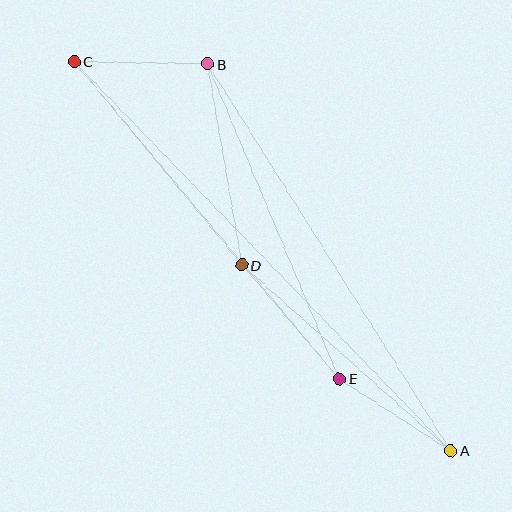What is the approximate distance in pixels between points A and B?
The distance between A and B is approximately 457 pixels.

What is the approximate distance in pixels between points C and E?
The distance between C and E is approximately 413 pixels.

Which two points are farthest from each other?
Points A and C are farthest from each other.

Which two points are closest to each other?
Points A and E are closest to each other.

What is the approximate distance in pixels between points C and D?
The distance between C and D is approximately 263 pixels.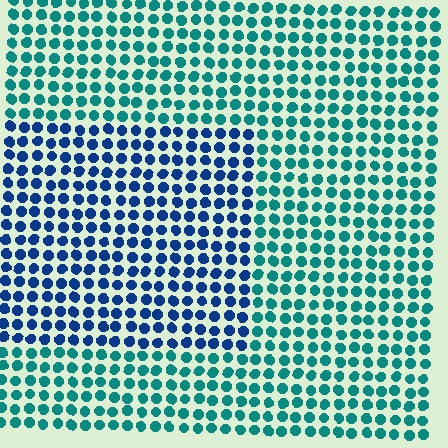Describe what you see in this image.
The image is filled with small teal elements in a uniform arrangement. A rectangle-shaped region is visible where the elements are tinted to a slightly different hue, forming a subtle color boundary.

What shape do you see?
I see a rectangle.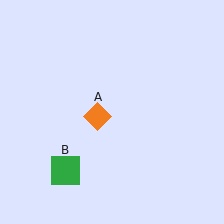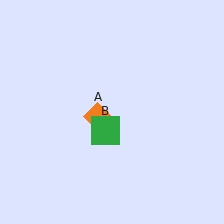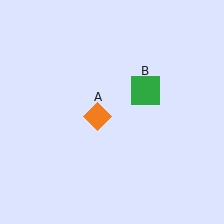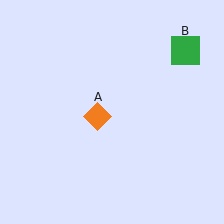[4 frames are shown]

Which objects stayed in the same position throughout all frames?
Orange diamond (object A) remained stationary.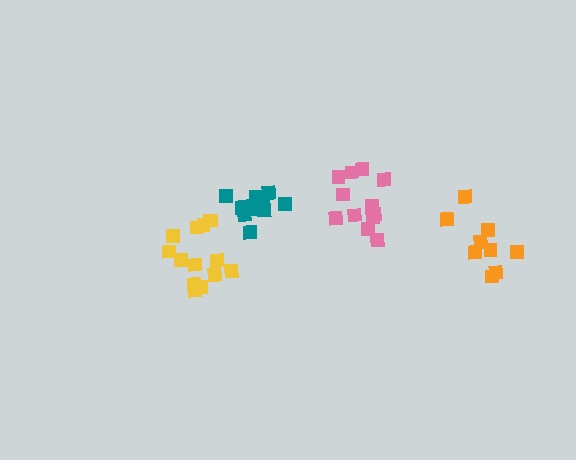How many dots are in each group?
Group 1: 13 dots, Group 2: 9 dots, Group 3: 11 dots, Group 4: 12 dots (45 total).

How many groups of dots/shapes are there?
There are 4 groups.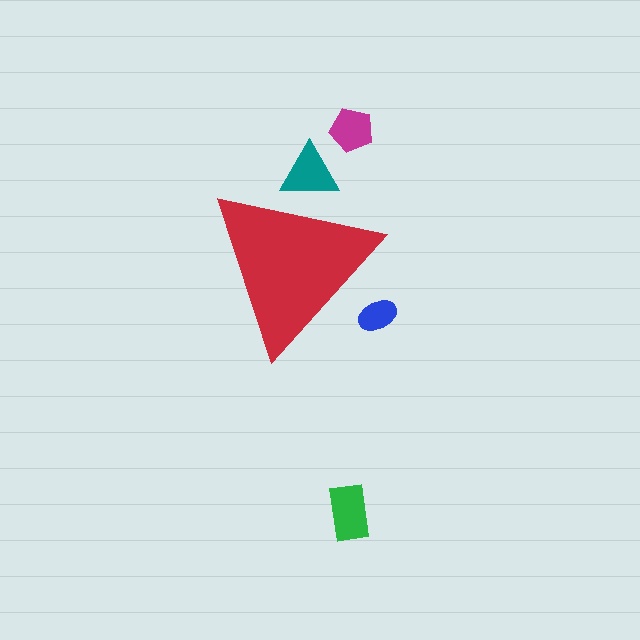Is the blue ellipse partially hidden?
Yes, the blue ellipse is partially hidden behind the red triangle.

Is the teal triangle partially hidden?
Yes, the teal triangle is partially hidden behind the red triangle.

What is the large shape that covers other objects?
A red triangle.